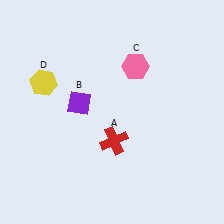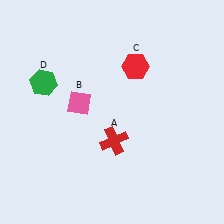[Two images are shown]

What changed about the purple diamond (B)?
In Image 1, B is purple. In Image 2, it changed to pink.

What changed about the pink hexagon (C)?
In Image 1, C is pink. In Image 2, it changed to red.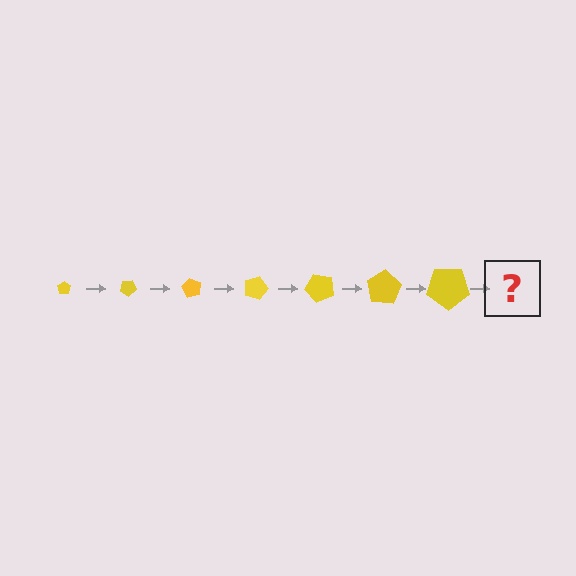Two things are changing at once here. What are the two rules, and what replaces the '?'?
The two rules are that the pentagon grows larger each step and it rotates 30 degrees each step. The '?' should be a pentagon, larger than the previous one and rotated 210 degrees from the start.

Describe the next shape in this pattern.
It should be a pentagon, larger than the previous one and rotated 210 degrees from the start.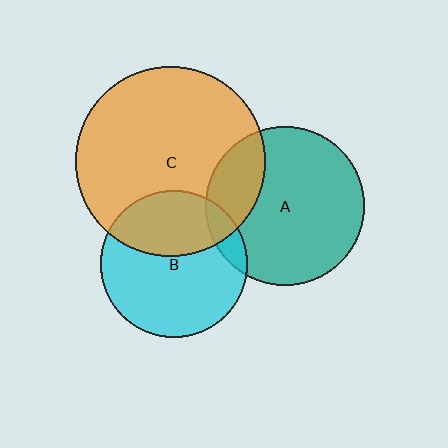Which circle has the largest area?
Circle C (orange).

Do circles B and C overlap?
Yes.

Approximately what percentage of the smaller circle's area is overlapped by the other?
Approximately 35%.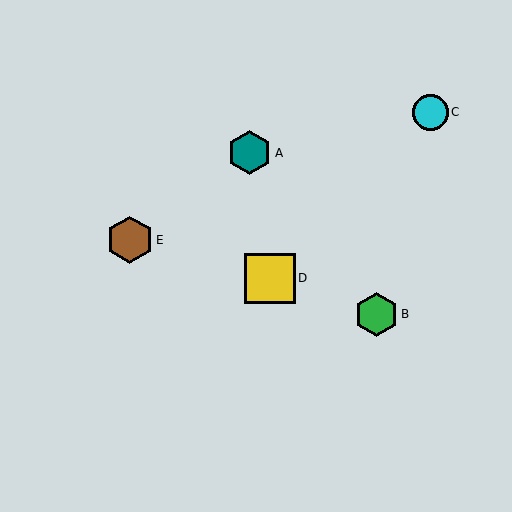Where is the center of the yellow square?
The center of the yellow square is at (270, 278).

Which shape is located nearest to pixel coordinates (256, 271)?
The yellow square (labeled D) at (270, 278) is nearest to that location.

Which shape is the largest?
The yellow square (labeled D) is the largest.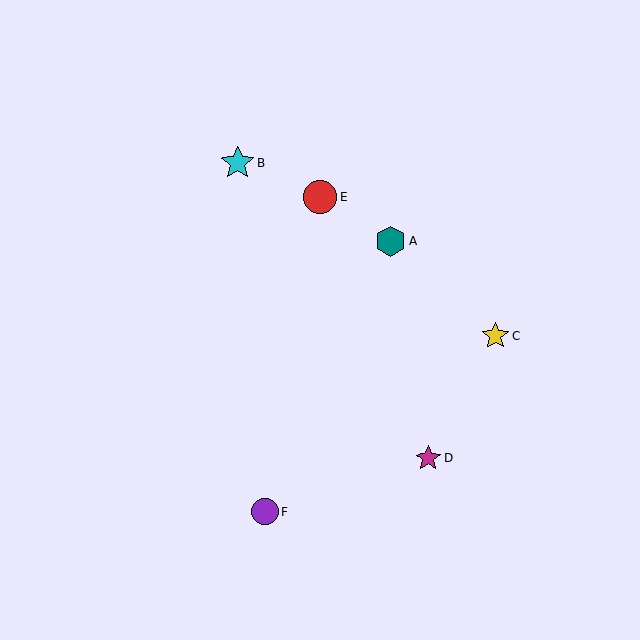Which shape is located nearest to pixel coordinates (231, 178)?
The cyan star (labeled B) at (238, 163) is nearest to that location.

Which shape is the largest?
The cyan star (labeled B) is the largest.